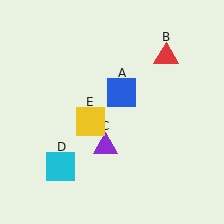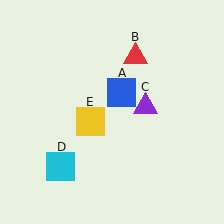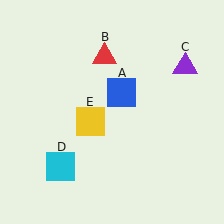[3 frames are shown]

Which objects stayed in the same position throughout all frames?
Blue square (object A) and cyan square (object D) and yellow square (object E) remained stationary.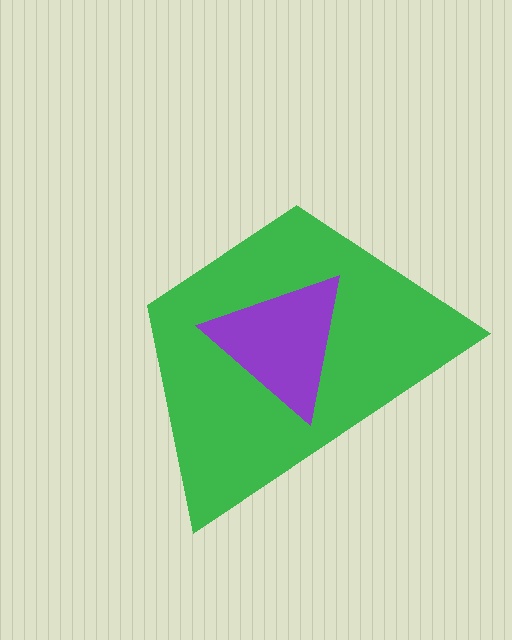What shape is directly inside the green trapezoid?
The purple triangle.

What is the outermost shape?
The green trapezoid.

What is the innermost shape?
The purple triangle.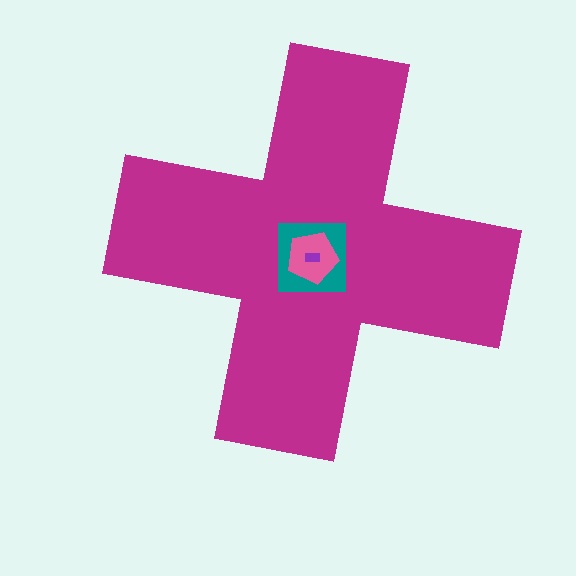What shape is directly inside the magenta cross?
The teal square.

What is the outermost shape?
The magenta cross.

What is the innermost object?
The purple rectangle.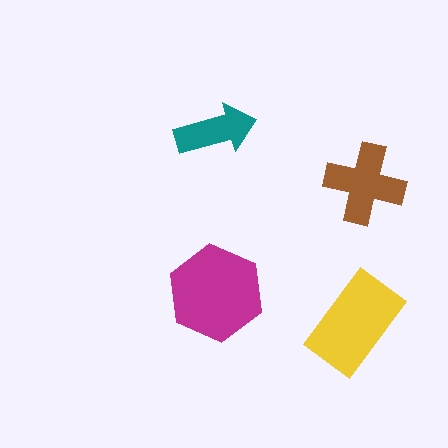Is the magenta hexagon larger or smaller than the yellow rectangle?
Larger.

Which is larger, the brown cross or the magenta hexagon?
The magenta hexagon.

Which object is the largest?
The magenta hexagon.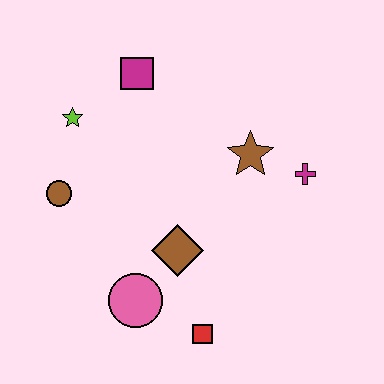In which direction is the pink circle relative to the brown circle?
The pink circle is below the brown circle.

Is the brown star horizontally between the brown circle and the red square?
No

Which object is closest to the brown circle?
The lime star is closest to the brown circle.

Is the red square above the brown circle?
No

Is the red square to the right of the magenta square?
Yes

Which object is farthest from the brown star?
The brown circle is farthest from the brown star.